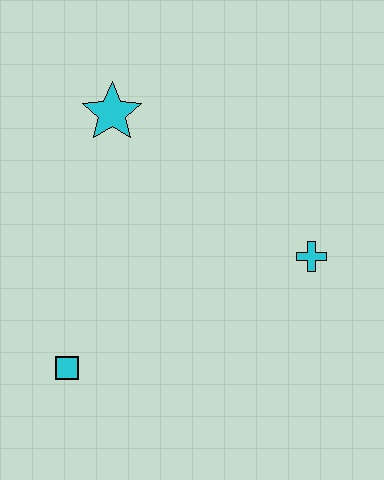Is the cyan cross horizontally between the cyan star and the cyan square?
No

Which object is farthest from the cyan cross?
The cyan square is farthest from the cyan cross.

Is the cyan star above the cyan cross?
Yes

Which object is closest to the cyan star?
The cyan cross is closest to the cyan star.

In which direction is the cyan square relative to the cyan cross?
The cyan square is to the left of the cyan cross.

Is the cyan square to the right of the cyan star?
No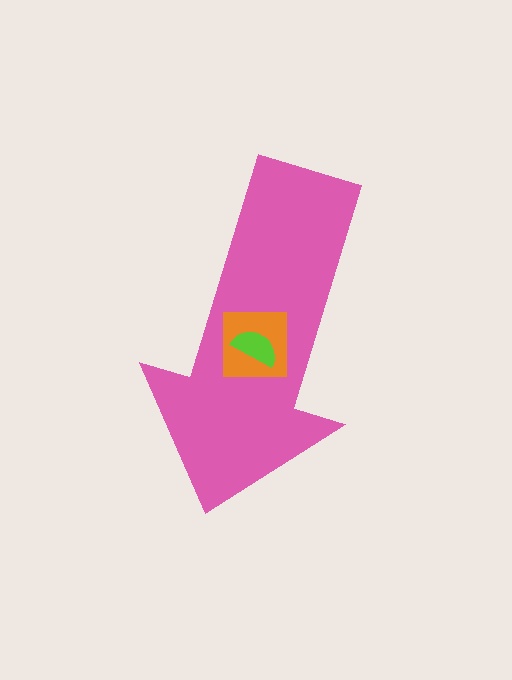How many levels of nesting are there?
3.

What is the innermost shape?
The lime semicircle.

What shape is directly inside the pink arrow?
The orange square.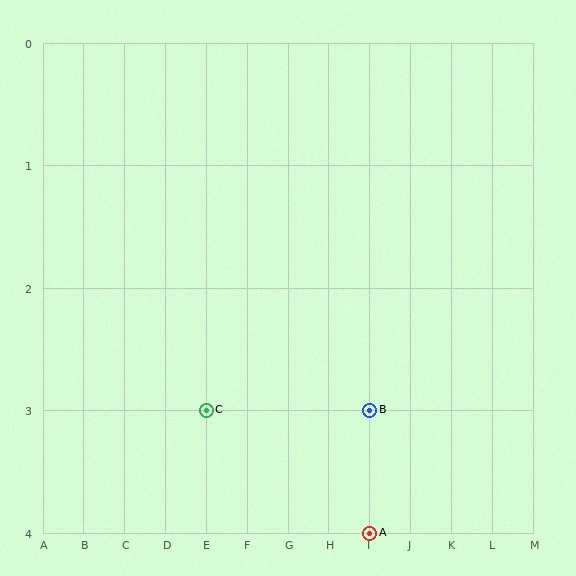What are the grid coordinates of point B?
Point B is at grid coordinates (I, 3).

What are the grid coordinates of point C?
Point C is at grid coordinates (E, 3).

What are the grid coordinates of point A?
Point A is at grid coordinates (I, 4).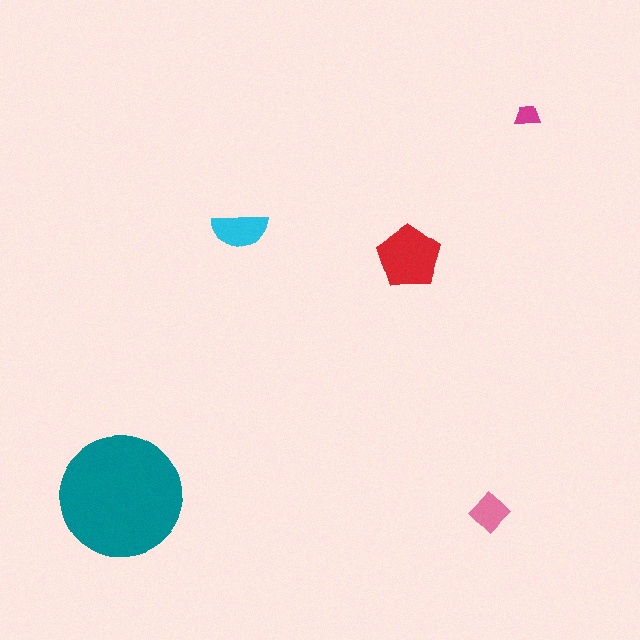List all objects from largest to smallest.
The teal circle, the red pentagon, the cyan semicircle, the pink diamond, the magenta trapezoid.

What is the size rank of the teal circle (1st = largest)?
1st.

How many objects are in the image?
There are 5 objects in the image.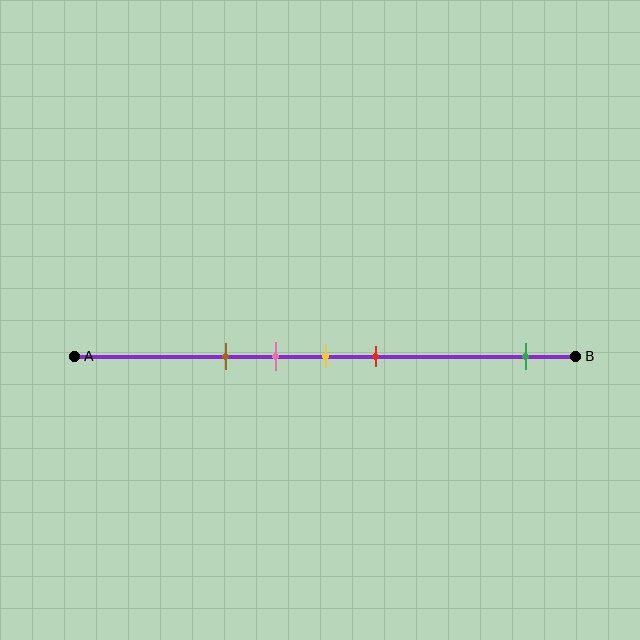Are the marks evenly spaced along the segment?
No, the marks are not evenly spaced.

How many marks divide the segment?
There are 5 marks dividing the segment.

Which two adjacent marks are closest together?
The pink and yellow marks are the closest adjacent pair.